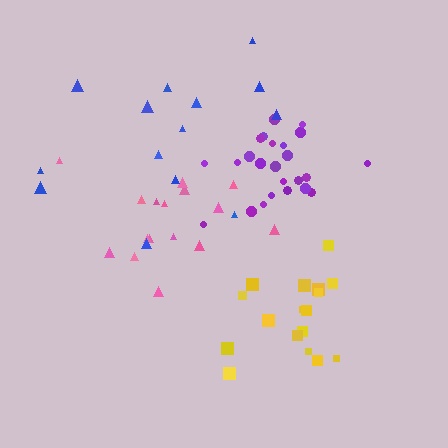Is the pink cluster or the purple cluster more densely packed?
Purple.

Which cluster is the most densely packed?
Purple.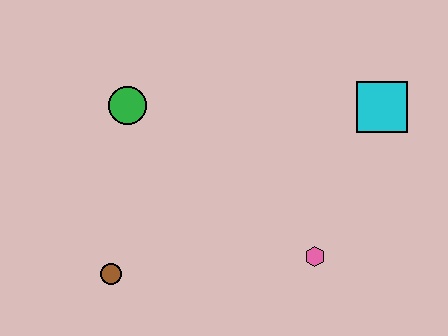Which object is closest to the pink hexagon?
The cyan square is closest to the pink hexagon.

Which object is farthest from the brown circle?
The cyan square is farthest from the brown circle.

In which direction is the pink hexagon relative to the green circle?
The pink hexagon is to the right of the green circle.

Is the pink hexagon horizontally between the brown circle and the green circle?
No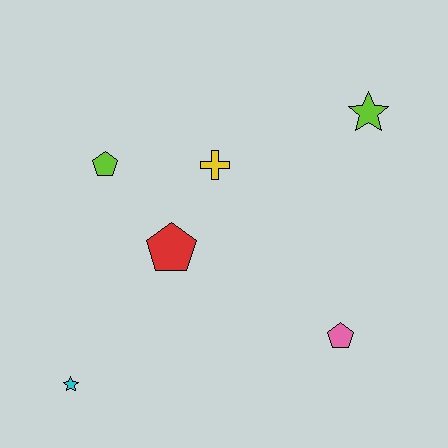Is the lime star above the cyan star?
Yes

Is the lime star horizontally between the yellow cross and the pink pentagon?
No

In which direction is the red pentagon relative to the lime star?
The red pentagon is to the left of the lime star.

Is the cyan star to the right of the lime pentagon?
No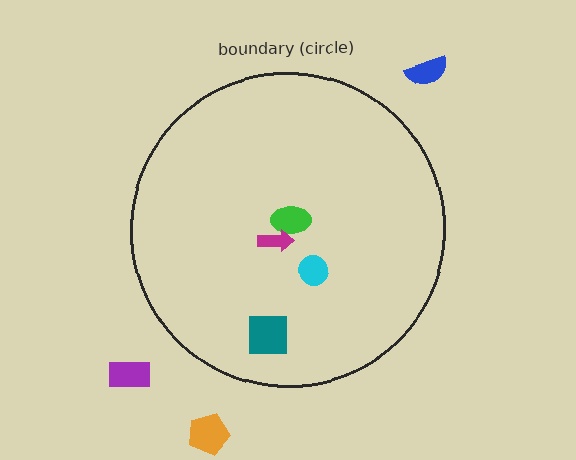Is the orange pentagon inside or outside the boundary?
Outside.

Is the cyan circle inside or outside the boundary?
Inside.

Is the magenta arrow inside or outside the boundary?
Inside.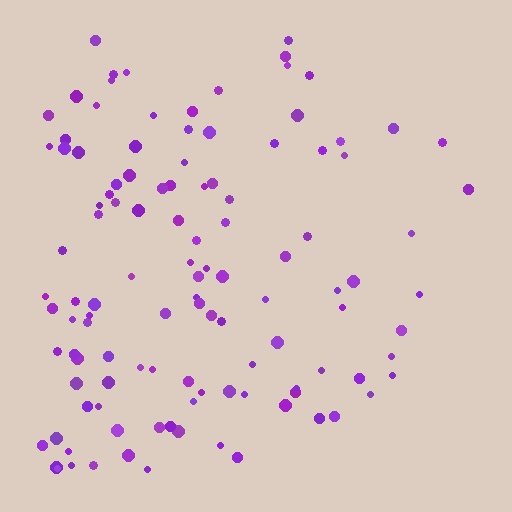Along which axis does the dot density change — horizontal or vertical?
Horizontal.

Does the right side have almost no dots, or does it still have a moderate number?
Still a moderate number, just noticeably fewer than the left.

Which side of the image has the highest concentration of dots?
The left.